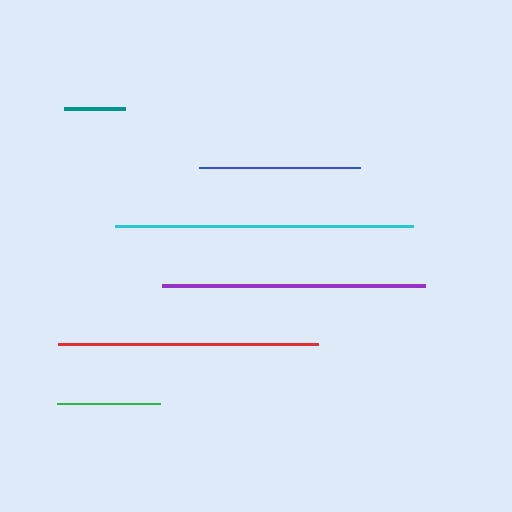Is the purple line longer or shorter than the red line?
The purple line is longer than the red line.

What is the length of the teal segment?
The teal segment is approximately 61 pixels long.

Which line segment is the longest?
The cyan line is the longest at approximately 298 pixels.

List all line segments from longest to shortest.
From longest to shortest: cyan, purple, red, blue, green, teal.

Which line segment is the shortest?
The teal line is the shortest at approximately 61 pixels.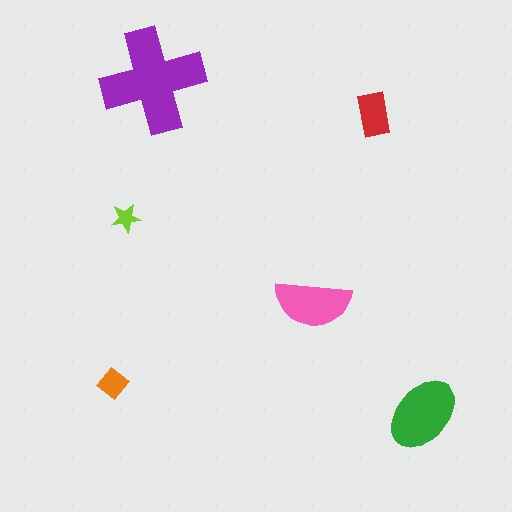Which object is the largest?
The purple cross.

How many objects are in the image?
There are 6 objects in the image.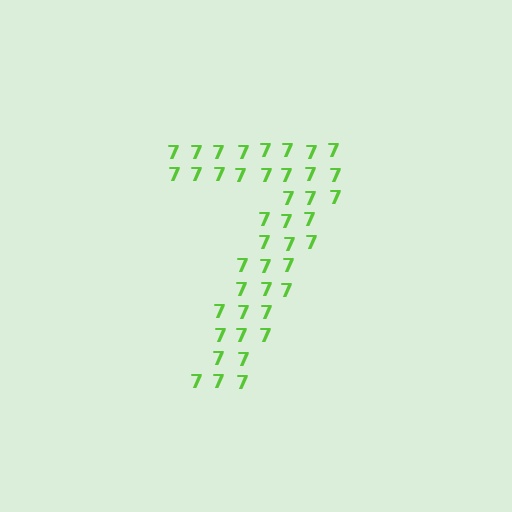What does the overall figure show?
The overall figure shows the digit 7.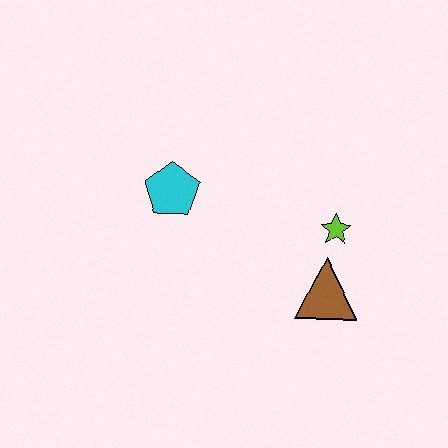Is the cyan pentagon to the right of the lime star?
No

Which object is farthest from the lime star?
The cyan pentagon is farthest from the lime star.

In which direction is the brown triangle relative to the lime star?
The brown triangle is below the lime star.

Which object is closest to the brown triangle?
The lime star is closest to the brown triangle.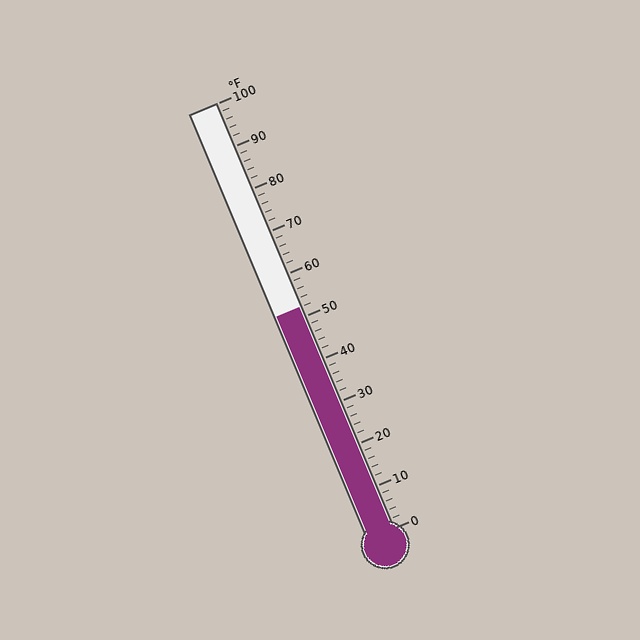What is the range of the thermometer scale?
The thermometer scale ranges from 0°F to 100°F.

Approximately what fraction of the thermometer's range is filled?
The thermometer is filled to approximately 50% of its range.